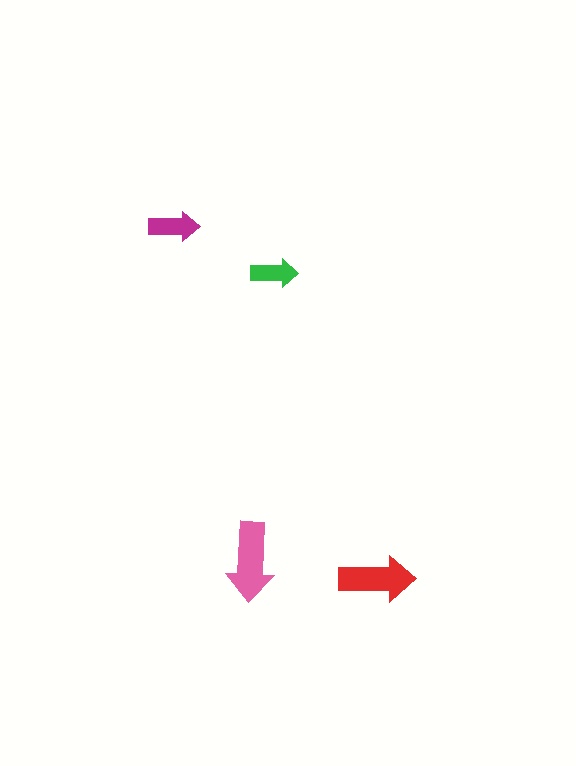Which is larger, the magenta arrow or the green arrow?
The magenta one.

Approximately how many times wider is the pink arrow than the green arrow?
About 1.5 times wider.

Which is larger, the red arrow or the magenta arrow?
The red one.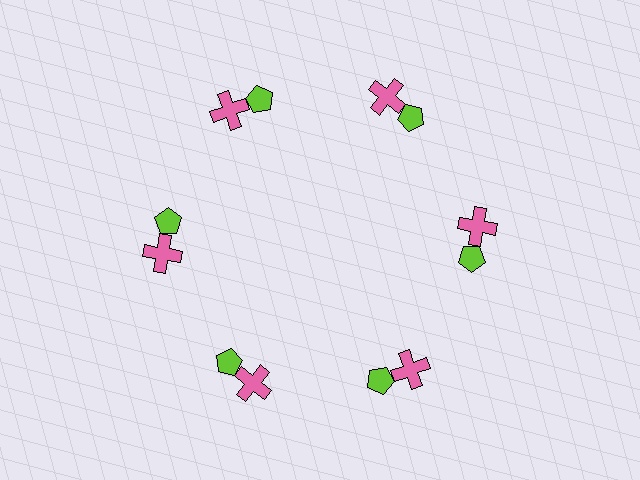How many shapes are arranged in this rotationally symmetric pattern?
There are 12 shapes, arranged in 6 groups of 2.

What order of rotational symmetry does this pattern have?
This pattern has 6-fold rotational symmetry.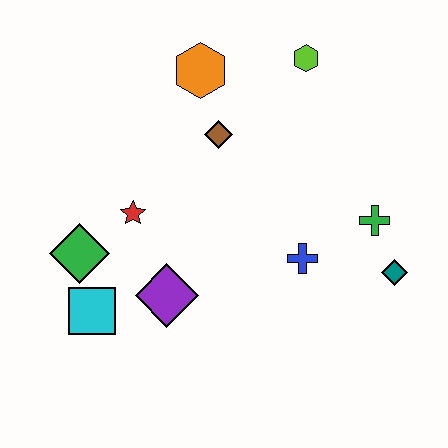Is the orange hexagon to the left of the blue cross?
Yes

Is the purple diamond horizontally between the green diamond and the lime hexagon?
Yes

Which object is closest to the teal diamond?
The green cross is closest to the teal diamond.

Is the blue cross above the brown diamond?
No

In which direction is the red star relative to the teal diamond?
The red star is to the left of the teal diamond.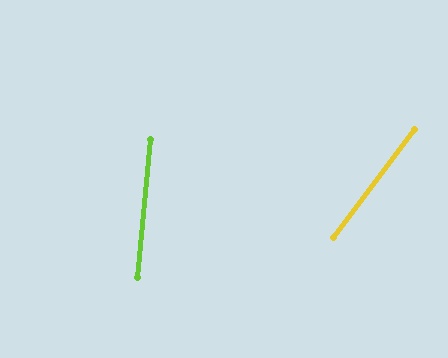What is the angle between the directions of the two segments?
Approximately 32 degrees.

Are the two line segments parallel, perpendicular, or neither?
Neither parallel nor perpendicular — they differ by about 32°.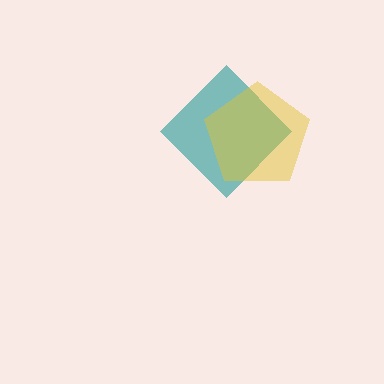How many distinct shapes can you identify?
There are 2 distinct shapes: a teal diamond, a yellow pentagon.